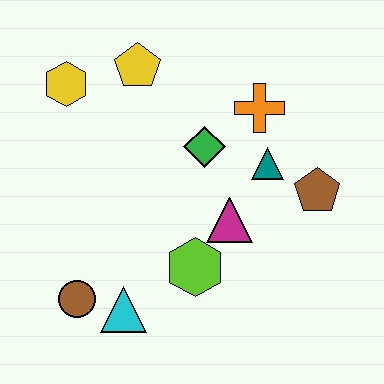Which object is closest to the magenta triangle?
The lime hexagon is closest to the magenta triangle.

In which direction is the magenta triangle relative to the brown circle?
The magenta triangle is to the right of the brown circle.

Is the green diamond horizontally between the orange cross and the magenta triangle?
No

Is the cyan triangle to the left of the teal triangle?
Yes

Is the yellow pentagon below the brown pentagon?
No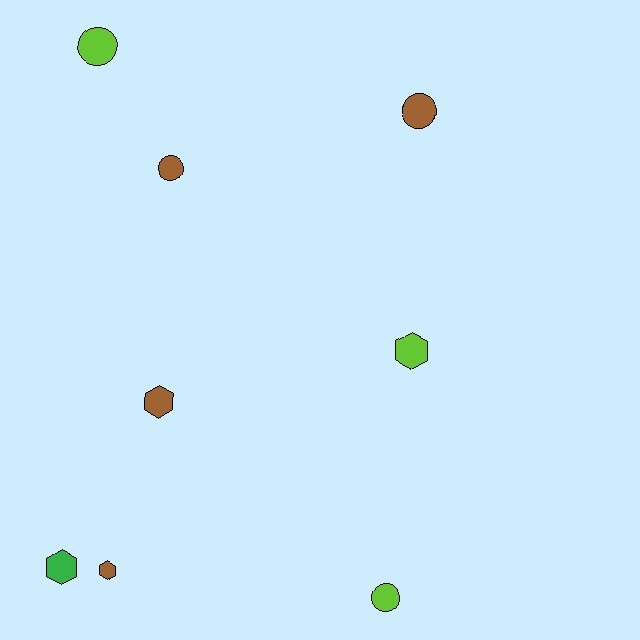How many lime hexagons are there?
There is 1 lime hexagon.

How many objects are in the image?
There are 8 objects.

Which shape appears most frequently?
Circle, with 4 objects.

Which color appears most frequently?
Brown, with 4 objects.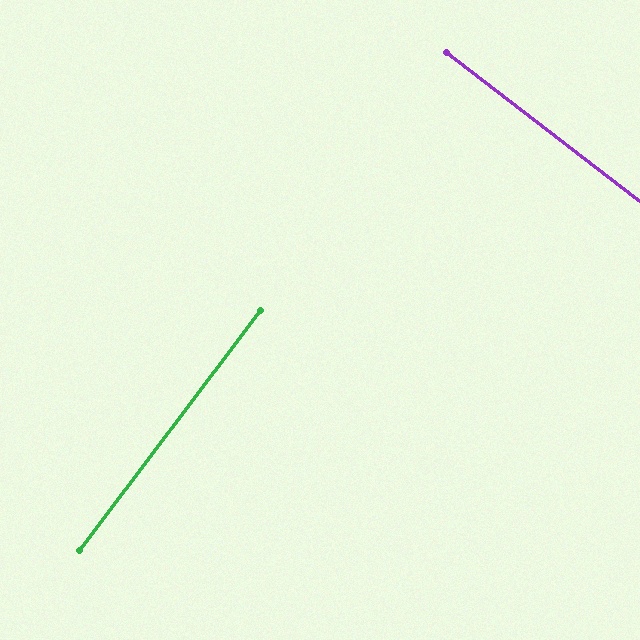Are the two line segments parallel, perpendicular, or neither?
Perpendicular — they meet at approximately 89°.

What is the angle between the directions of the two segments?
Approximately 89 degrees.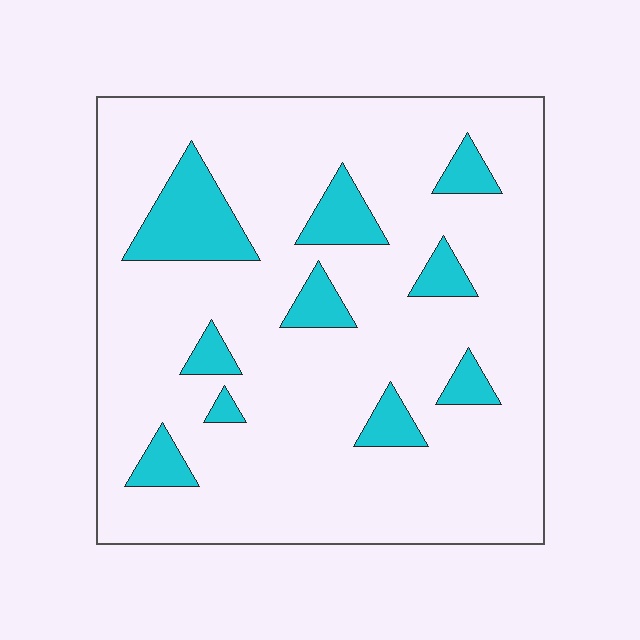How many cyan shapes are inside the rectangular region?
10.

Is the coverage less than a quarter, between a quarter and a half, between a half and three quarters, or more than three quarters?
Less than a quarter.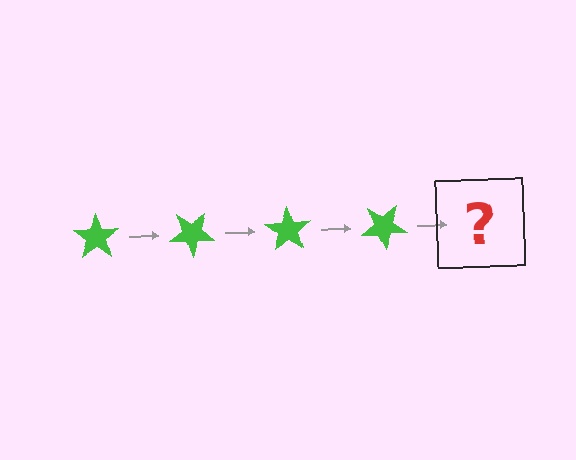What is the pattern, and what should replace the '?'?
The pattern is that the star rotates 35 degrees each step. The '?' should be a green star rotated 140 degrees.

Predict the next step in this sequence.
The next step is a green star rotated 140 degrees.